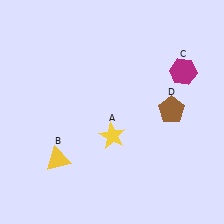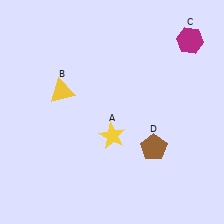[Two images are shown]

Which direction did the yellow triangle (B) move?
The yellow triangle (B) moved up.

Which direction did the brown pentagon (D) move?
The brown pentagon (D) moved down.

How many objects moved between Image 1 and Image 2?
3 objects moved between the two images.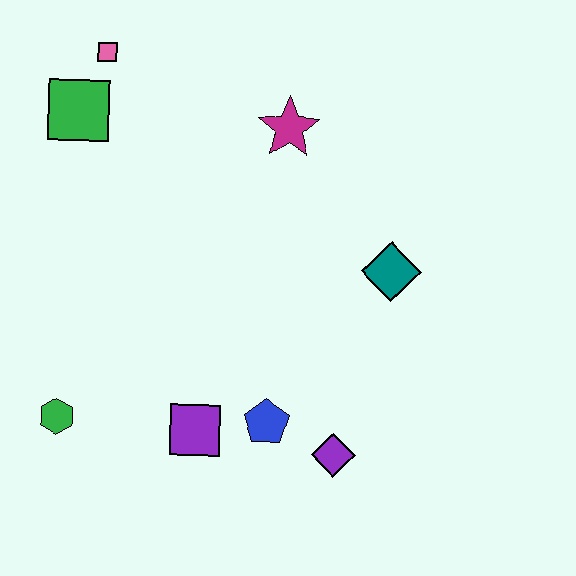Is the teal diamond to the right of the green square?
Yes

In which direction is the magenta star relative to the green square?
The magenta star is to the right of the green square.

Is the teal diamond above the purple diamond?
Yes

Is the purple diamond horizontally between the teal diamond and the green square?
Yes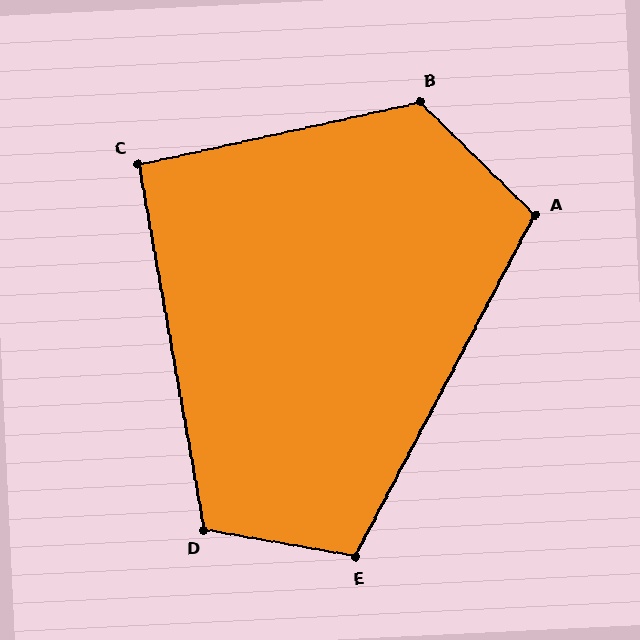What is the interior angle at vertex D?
Approximately 110 degrees (obtuse).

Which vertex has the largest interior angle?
B, at approximately 123 degrees.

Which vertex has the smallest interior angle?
C, at approximately 92 degrees.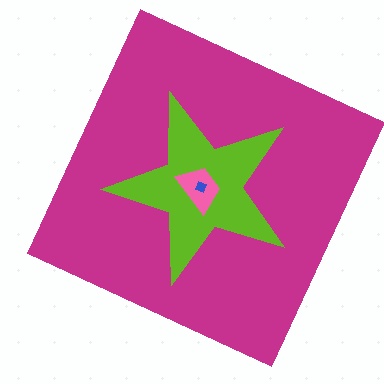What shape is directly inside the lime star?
The pink trapezoid.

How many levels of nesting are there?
4.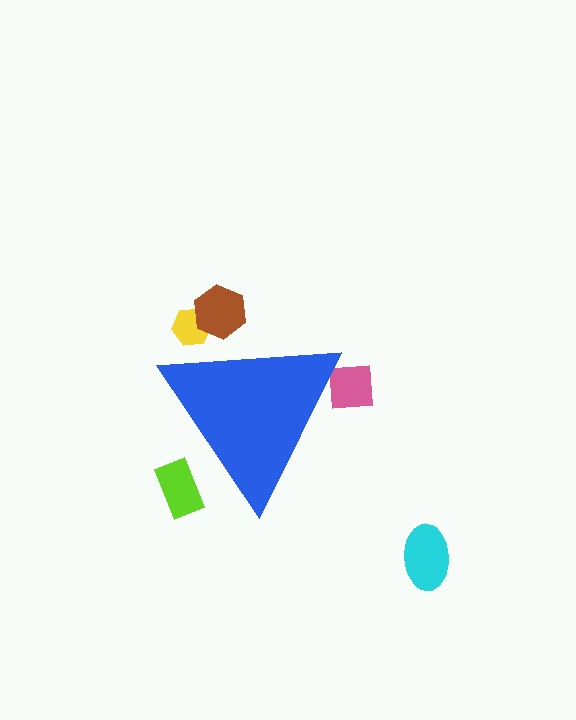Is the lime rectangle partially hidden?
Yes, the lime rectangle is partially hidden behind the blue triangle.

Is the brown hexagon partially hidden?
Yes, the brown hexagon is partially hidden behind the blue triangle.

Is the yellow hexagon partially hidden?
Yes, the yellow hexagon is partially hidden behind the blue triangle.